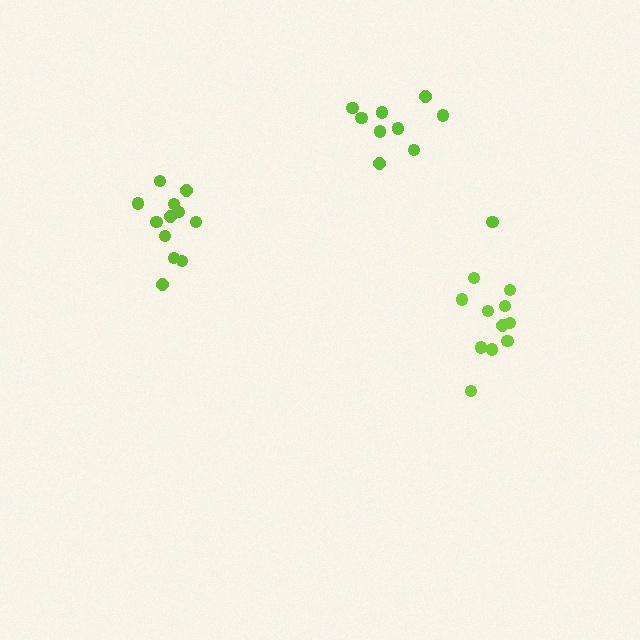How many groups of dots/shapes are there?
There are 3 groups.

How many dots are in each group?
Group 1: 12 dots, Group 2: 11 dots, Group 3: 10 dots (33 total).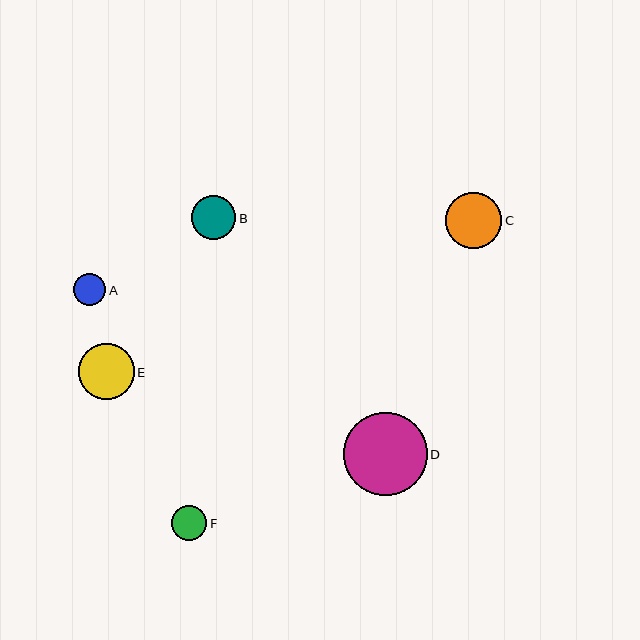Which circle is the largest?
Circle D is the largest with a size of approximately 83 pixels.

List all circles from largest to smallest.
From largest to smallest: D, C, E, B, F, A.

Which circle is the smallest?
Circle A is the smallest with a size of approximately 32 pixels.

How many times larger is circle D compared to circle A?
Circle D is approximately 2.6 times the size of circle A.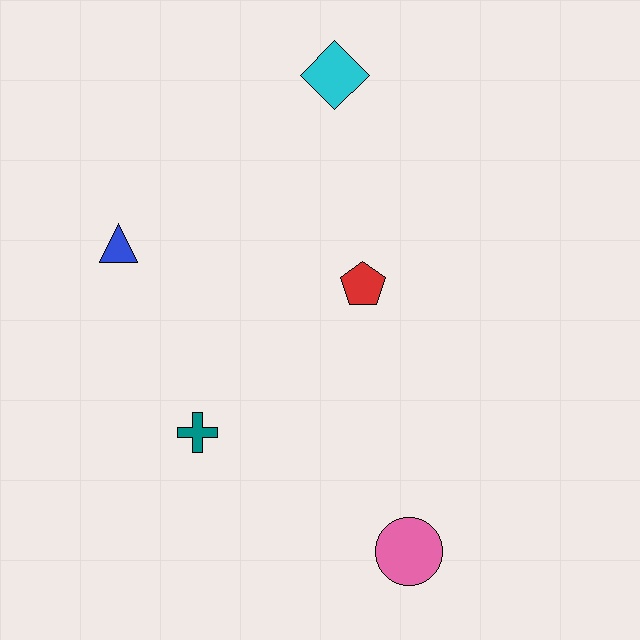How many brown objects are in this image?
There are no brown objects.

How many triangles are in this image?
There is 1 triangle.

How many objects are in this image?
There are 5 objects.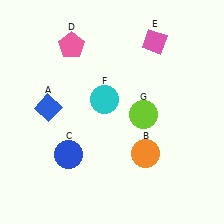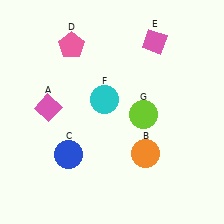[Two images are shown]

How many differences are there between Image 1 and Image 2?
There is 1 difference between the two images.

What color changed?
The diamond (A) changed from blue in Image 1 to pink in Image 2.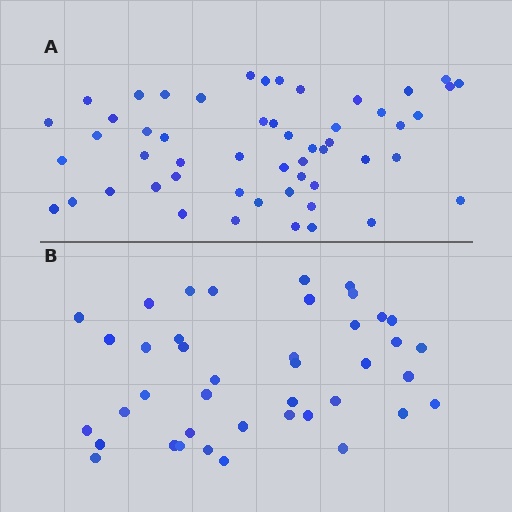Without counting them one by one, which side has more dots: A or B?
Region A (the top region) has more dots.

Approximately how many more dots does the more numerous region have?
Region A has roughly 12 or so more dots than region B.